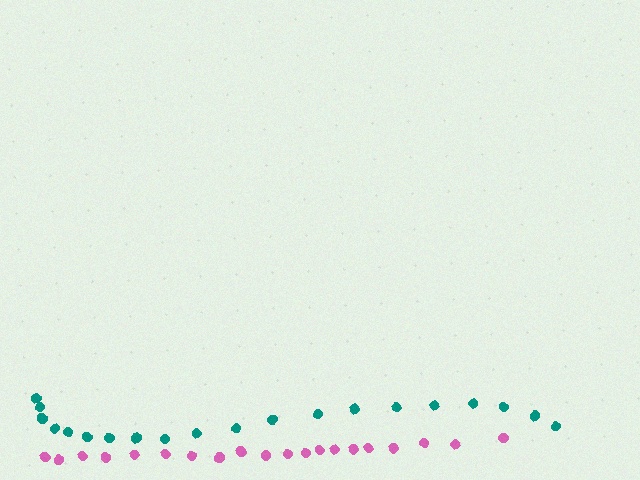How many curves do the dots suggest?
There are 2 distinct paths.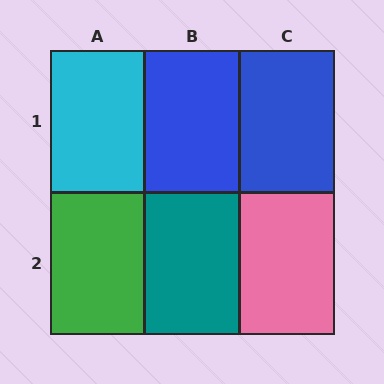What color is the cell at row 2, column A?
Green.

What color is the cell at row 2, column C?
Pink.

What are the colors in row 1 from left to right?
Cyan, blue, blue.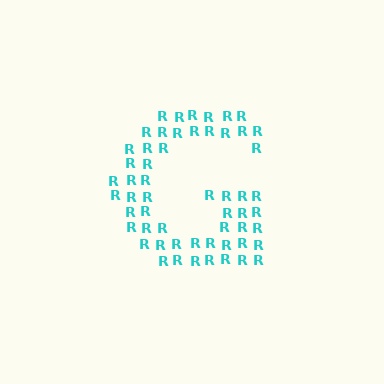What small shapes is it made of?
It is made of small letter R's.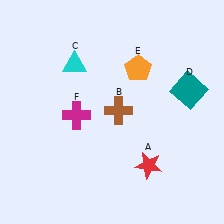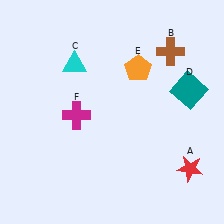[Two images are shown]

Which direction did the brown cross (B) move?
The brown cross (B) moved up.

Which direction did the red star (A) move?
The red star (A) moved right.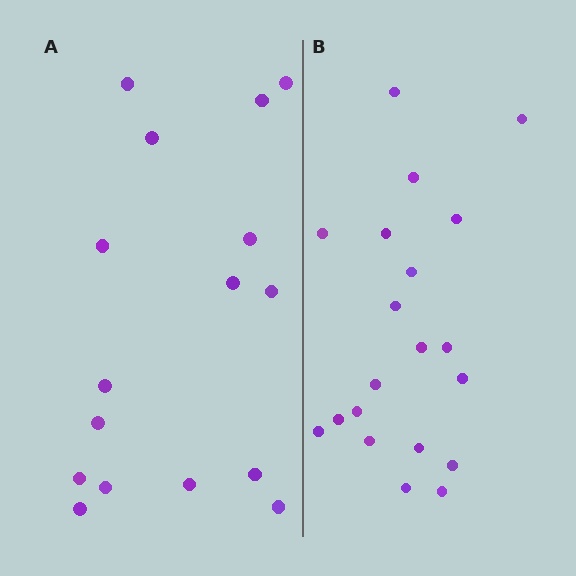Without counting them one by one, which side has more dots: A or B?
Region B (the right region) has more dots.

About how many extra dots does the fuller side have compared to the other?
Region B has about 4 more dots than region A.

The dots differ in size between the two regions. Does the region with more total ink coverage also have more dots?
No. Region A has more total ink coverage because its dots are larger, but region B actually contains more individual dots. Total area can be misleading — the number of items is what matters here.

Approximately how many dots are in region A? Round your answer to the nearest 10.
About 20 dots. (The exact count is 16, which rounds to 20.)